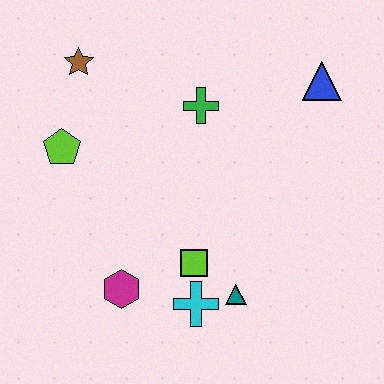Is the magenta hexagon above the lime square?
No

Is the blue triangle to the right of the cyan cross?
Yes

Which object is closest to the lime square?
The cyan cross is closest to the lime square.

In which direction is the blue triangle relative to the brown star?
The blue triangle is to the right of the brown star.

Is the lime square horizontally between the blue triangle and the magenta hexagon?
Yes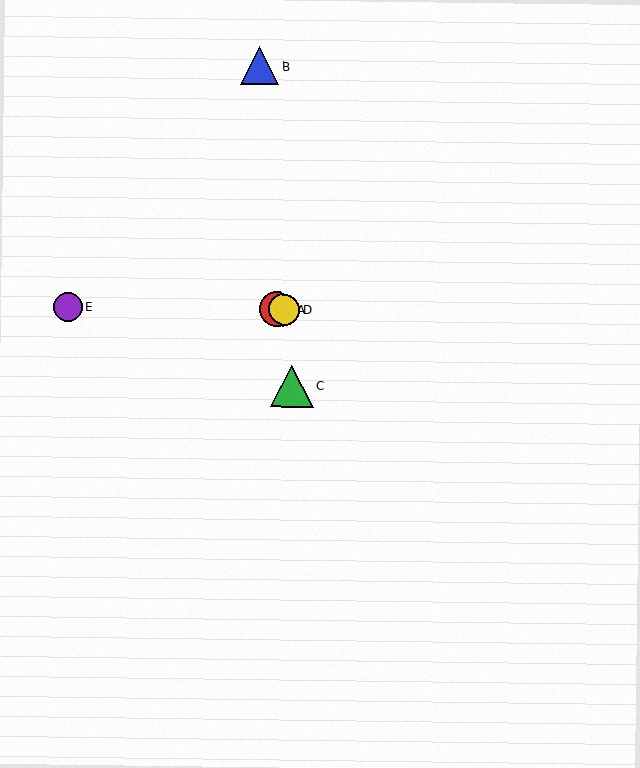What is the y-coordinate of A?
Object A is at y≈310.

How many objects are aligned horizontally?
3 objects (A, D, E) are aligned horizontally.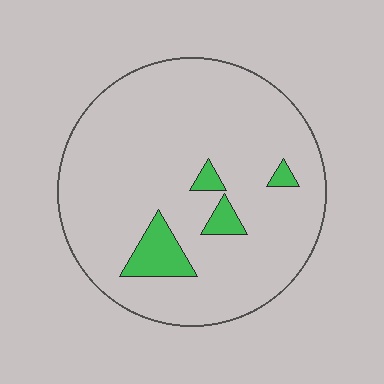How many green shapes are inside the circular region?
4.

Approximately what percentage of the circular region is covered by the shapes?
Approximately 10%.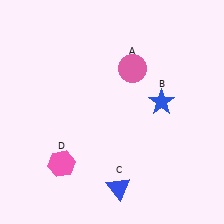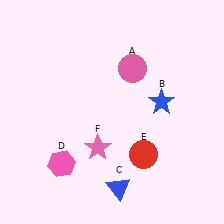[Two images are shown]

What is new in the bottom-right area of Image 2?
A red circle (E) was added in the bottom-right area of Image 2.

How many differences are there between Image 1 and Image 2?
There are 2 differences between the two images.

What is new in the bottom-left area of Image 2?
A pink star (F) was added in the bottom-left area of Image 2.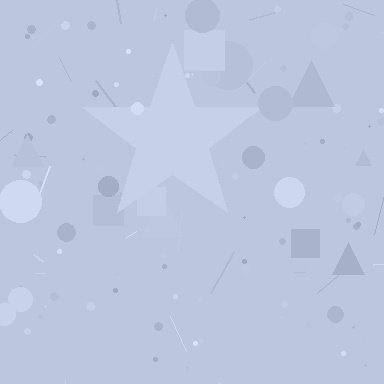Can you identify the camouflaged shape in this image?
The camouflaged shape is a star.